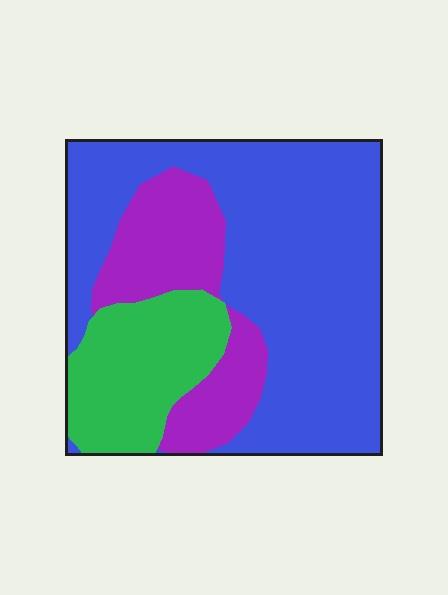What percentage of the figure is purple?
Purple covers about 20% of the figure.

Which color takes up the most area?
Blue, at roughly 60%.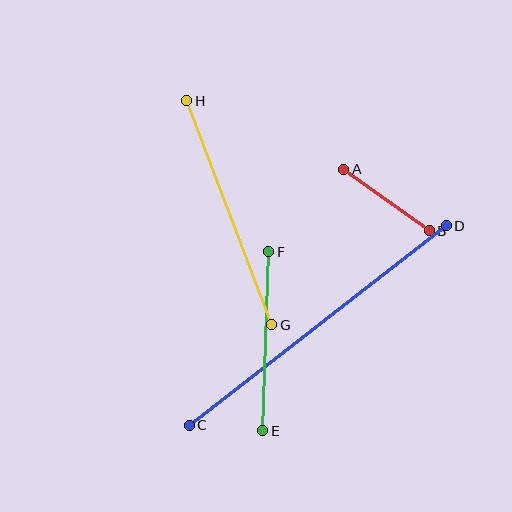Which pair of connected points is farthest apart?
Points C and D are farthest apart.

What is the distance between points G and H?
The distance is approximately 239 pixels.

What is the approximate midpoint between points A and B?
The midpoint is at approximately (387, 200) pixels.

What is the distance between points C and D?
The distance is approximately 326 pixels.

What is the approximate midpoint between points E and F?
The midpoint is at approximately (266, 341) pixels.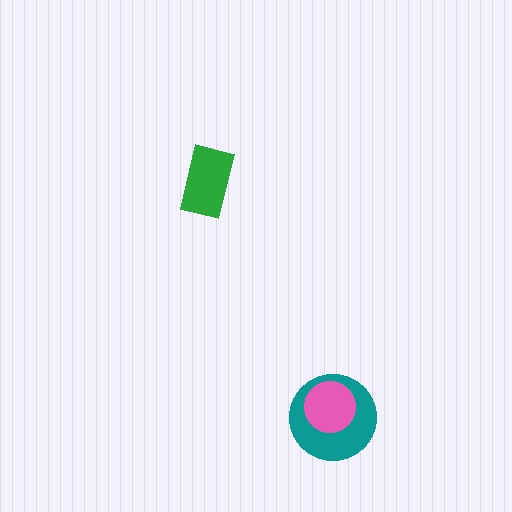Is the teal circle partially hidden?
Yes, it is partially covered by another shape.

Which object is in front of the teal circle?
The pink circle is in front of the teal circle.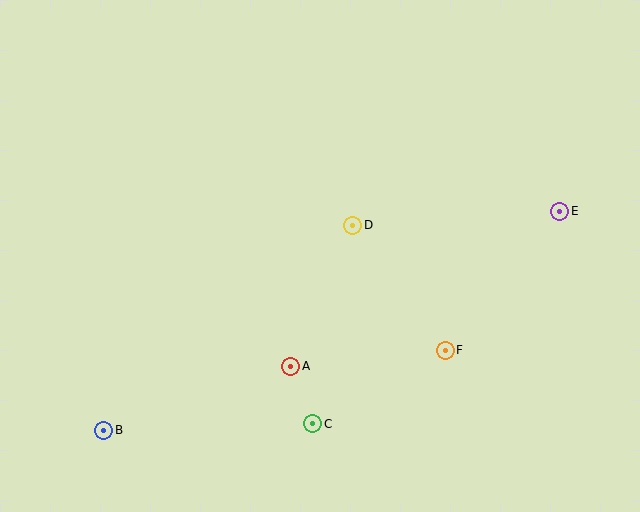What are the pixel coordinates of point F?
Point F is at (445, 350).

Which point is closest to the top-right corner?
Point E is closest to the top-right corner.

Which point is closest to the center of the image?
Point D at (353, 225) is closest to the center.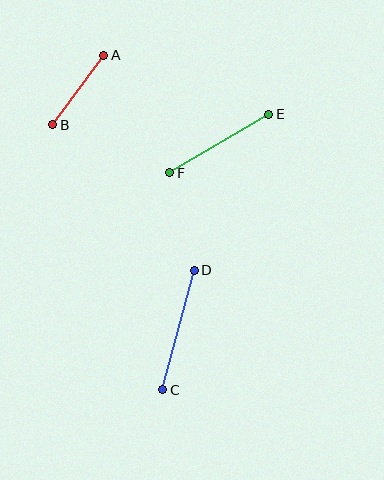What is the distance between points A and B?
The distance is approximately 87 pixels.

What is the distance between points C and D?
The distance is approximately 124 pixels.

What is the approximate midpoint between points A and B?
The midpoint is at approximately (78, 90) pixels.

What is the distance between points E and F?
The distance is approximately 115 pixels.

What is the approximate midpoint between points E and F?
The midpoint is at approximately (219, 144) pixels.